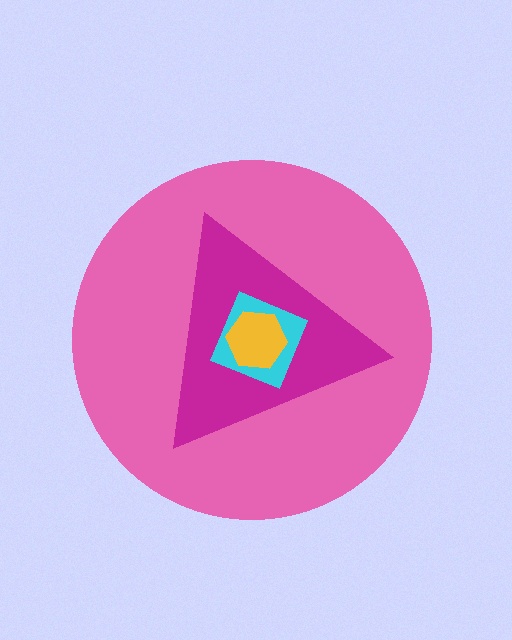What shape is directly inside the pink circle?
The magenta triangle.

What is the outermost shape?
The pink circle.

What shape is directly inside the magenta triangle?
The cyan square.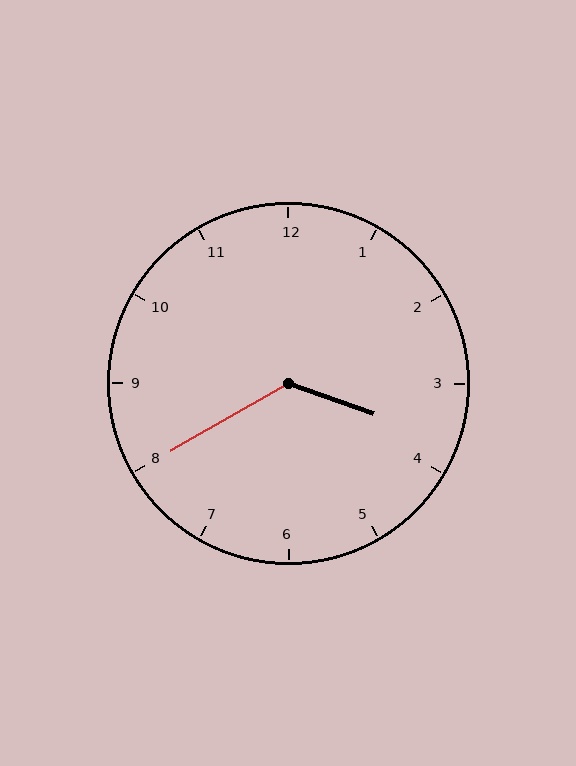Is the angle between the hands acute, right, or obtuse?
It is obtuse.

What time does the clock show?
3:40.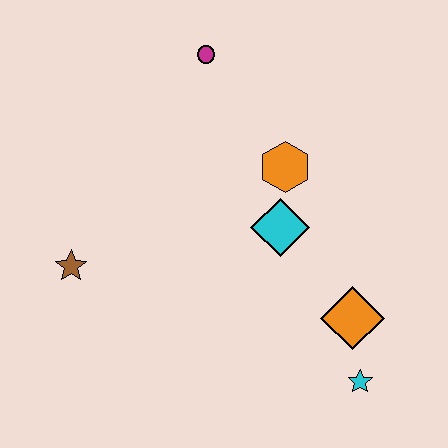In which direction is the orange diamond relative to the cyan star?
The orange diamond is above the cyan star.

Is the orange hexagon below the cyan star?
No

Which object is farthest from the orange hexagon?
The brown star is farthest from the orange hexagon.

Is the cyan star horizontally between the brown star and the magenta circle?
No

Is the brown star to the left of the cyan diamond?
Yes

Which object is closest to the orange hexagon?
The cyan diamond is closest to the orange hexagon.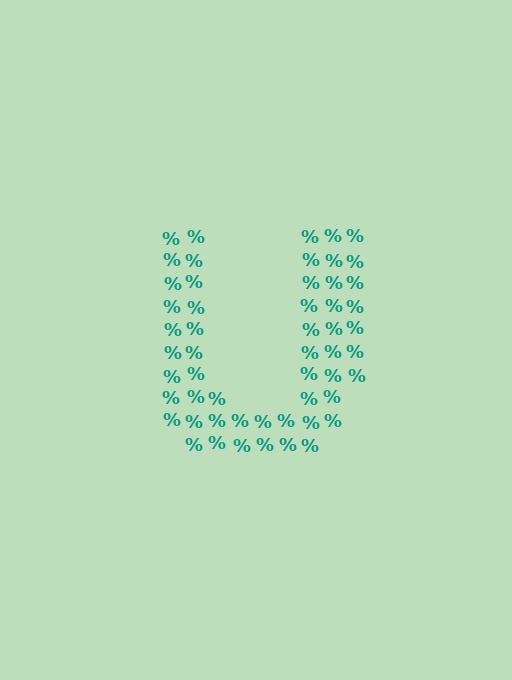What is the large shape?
The large shape is the letter U.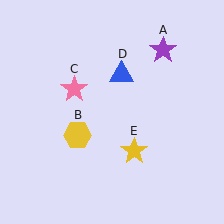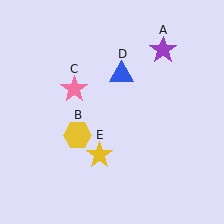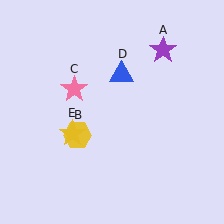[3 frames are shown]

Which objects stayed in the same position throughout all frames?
Purple star (object A) and yellow hexagon (object B) and pink star (object C) and blue triangle (object D) remained stationary.